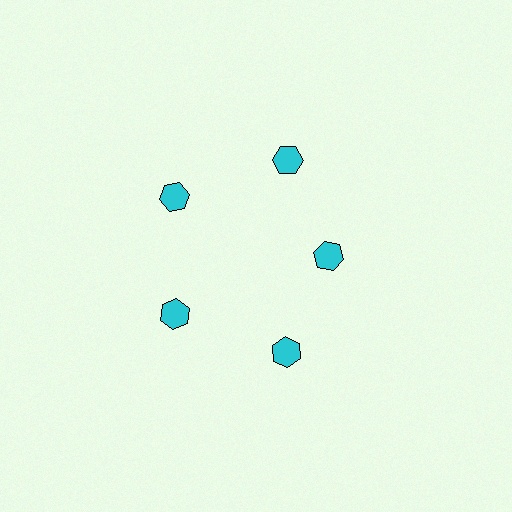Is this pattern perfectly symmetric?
No. The 5 cyan hexagons are arranged in a ring, but one element near the 3 o'clock position is pulled inward toward the center, breaking the 5-fold rotational symmetry.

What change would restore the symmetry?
The symmetry would be restored by moving it outward, back onto the ring so that all 5 hexagons sit at equal angles and equal distance from the center.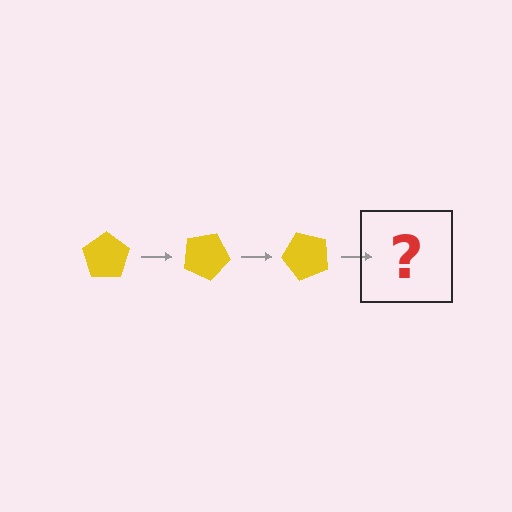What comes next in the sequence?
The next element should be a yellow pentagon rotated 75 degrees.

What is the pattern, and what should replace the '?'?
The pattern is that the pentagon rotates 25 degrees each step. The '?' should be a yellow pentagon rotated 75 degrees.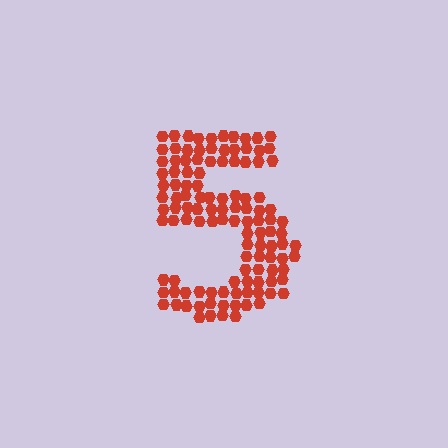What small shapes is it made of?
It is made of small hexagons.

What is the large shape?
The large shape is the digit 5.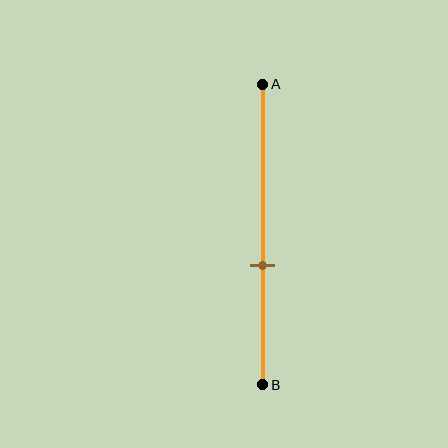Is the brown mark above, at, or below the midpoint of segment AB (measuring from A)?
The brown mark is below the midpoint of segment AB.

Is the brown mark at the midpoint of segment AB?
No, the mark is at about 60% from A, not at the 50% midpoint.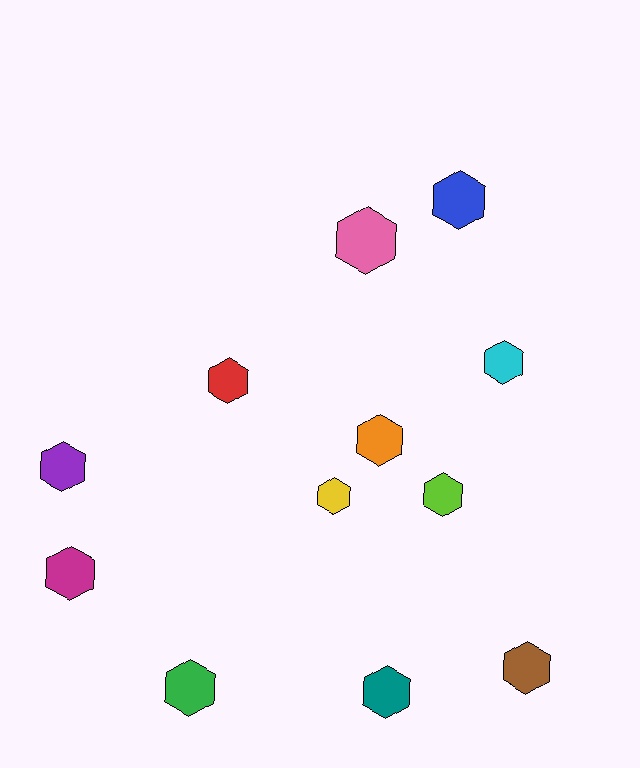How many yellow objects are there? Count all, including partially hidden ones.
There is 1 yellow object.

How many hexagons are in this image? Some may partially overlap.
There are 12 hexagons.